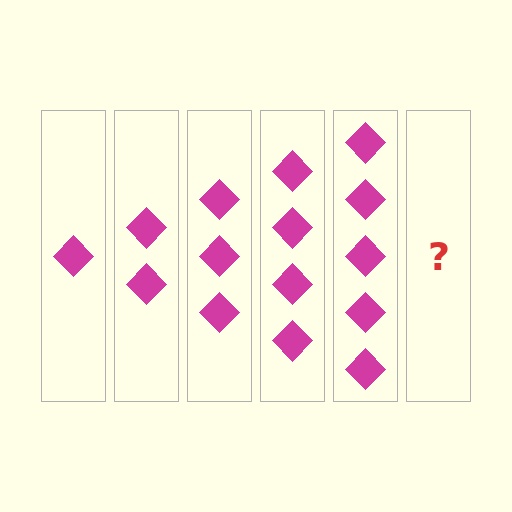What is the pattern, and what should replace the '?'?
The pattern is that each step adds one more diamond. The '?' should be 6 diamonds.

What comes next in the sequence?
The next element should be 6 diamonds.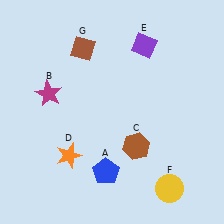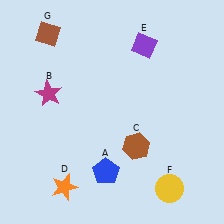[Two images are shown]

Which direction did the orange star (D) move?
The orange star (D) moved down.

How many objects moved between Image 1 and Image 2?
2 objects moved between the two images.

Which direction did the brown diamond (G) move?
The brown diamond (G) moved left.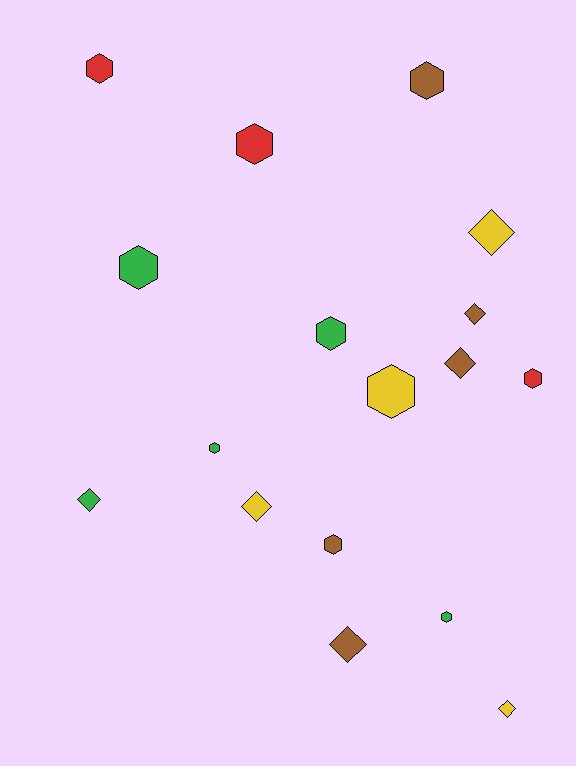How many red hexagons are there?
There are 3 red hexagons.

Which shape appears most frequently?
Hexagon, with 10 objects.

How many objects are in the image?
There are 17 objects.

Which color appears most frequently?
Brown, with 5 objects.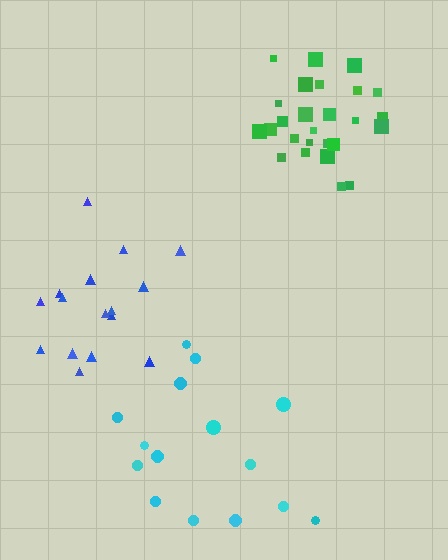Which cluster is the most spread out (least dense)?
Cyan.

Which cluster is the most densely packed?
Green.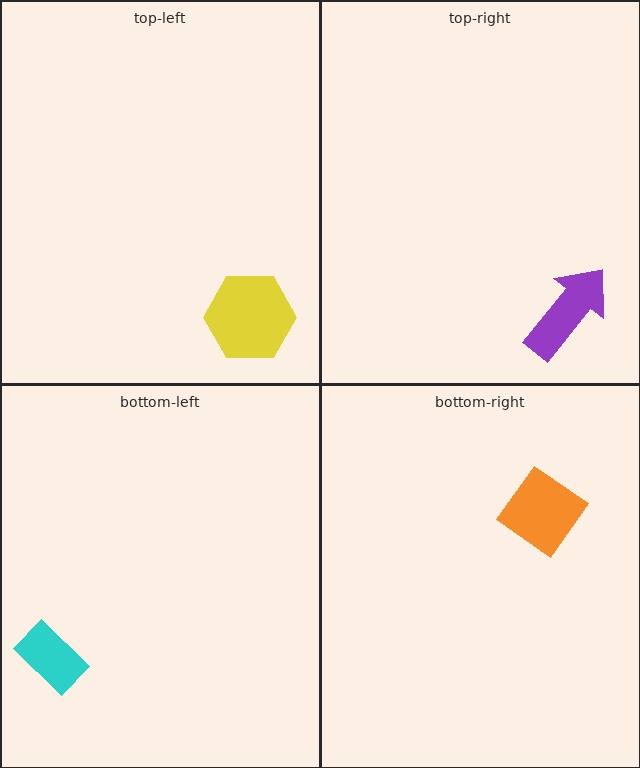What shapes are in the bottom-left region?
The cyan rectangle.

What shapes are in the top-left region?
The yellow hexagon.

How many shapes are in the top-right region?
1.